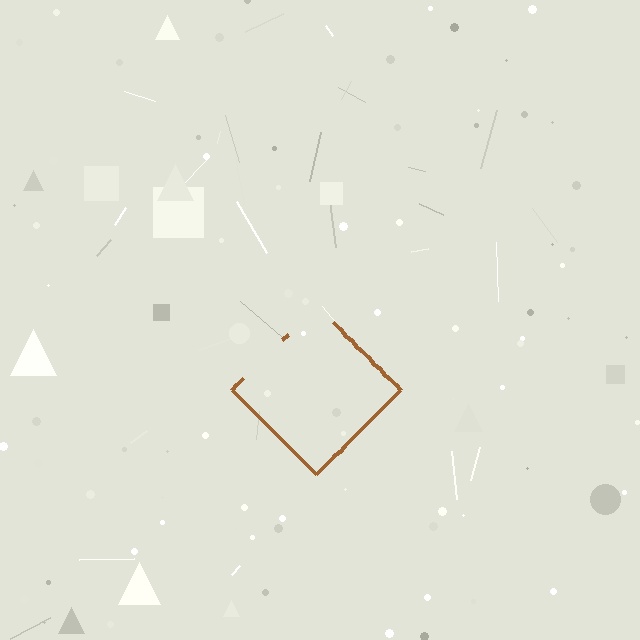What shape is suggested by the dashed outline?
The dashed outline suggests a diamond.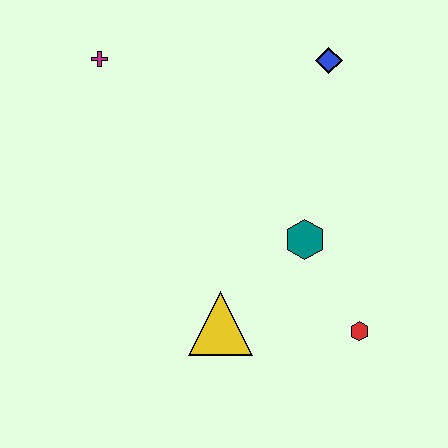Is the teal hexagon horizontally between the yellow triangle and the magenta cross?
No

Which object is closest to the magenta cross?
The blue diamond is closest to the magenta cross.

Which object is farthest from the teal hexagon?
The magenta cross is farthest from the teal hexagon.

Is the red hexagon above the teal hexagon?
No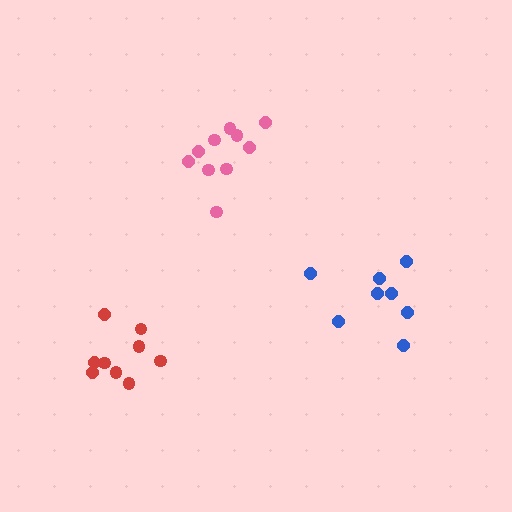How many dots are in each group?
Group 1: 9 dots, Group 2: 10 dots, Group 3: 8 dots (27 total).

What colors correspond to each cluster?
The clusters are colored: red, pink, blue.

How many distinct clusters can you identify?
There are 3 distinct clusters.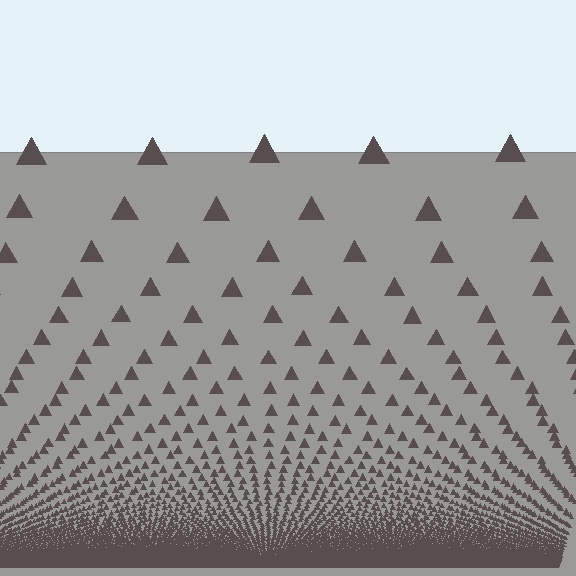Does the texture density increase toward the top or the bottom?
Density increases toward the bottom.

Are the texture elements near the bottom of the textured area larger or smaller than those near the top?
Smaller. The gradient is inverted — elements near the bottom are smaller and denser.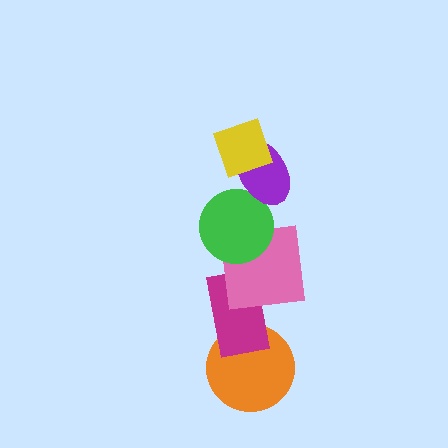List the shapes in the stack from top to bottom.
From top to bottom: the yellow diamond, the purple ellipse, the green circle, the pink square, the magenta rectangle, the orange circle.